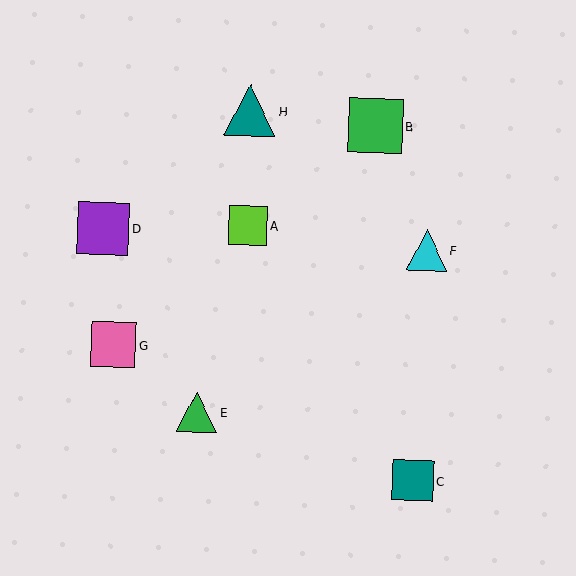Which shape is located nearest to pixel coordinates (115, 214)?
The purple square (labeled D) at (103, 228) is nearest to that location.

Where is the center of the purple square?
The center of the purple square is at (103, 228).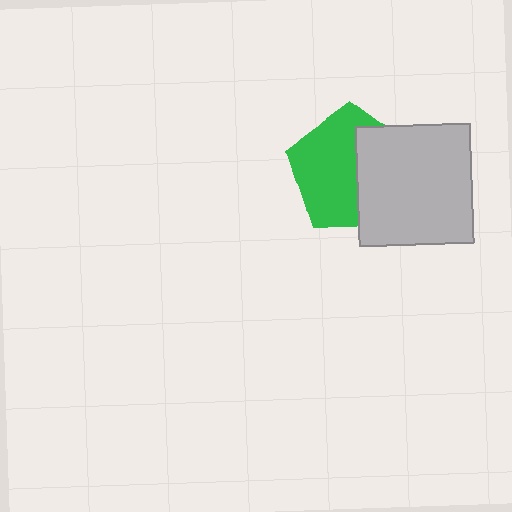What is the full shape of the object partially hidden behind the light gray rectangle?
The partially hidden object is a green pentagon.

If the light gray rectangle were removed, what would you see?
You would see the complete green pentagon.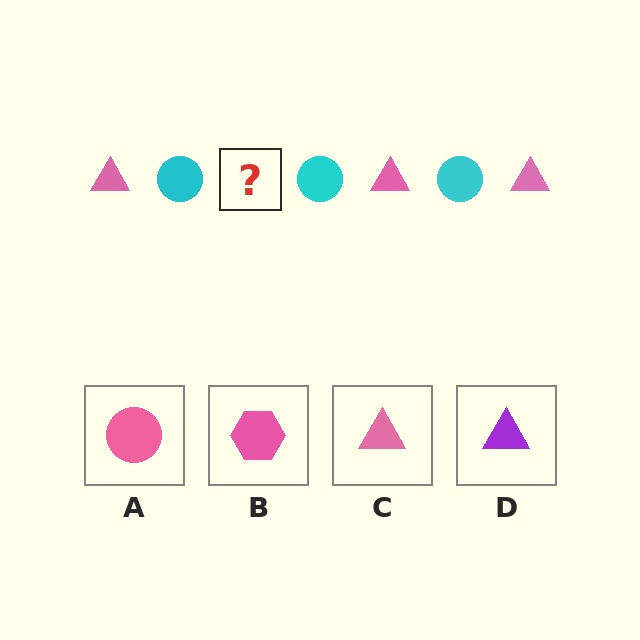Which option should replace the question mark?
Option C.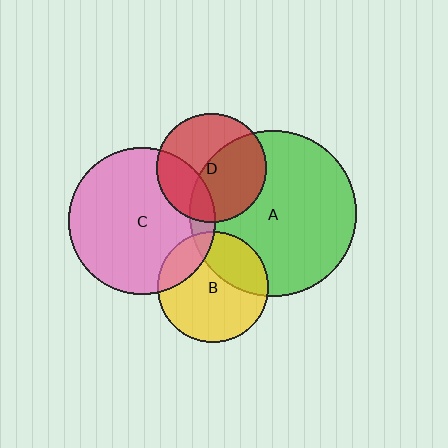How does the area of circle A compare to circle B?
Approximately 2.2 times.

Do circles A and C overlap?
Yes.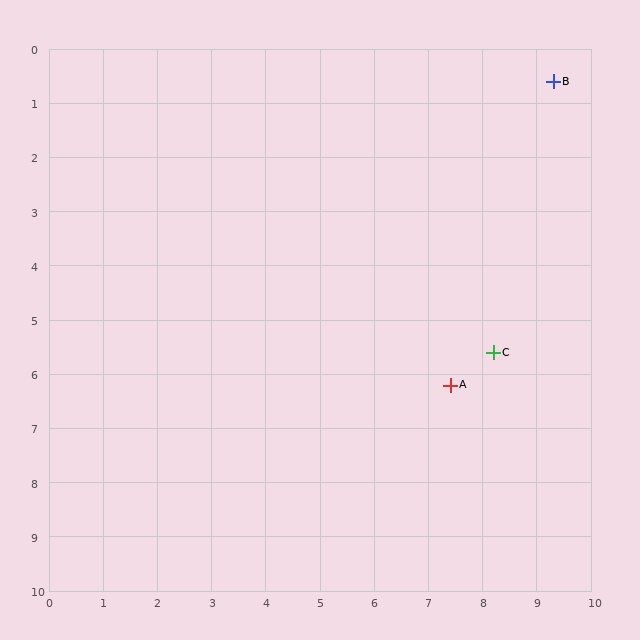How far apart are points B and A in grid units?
Points B and A are about 5.9 grid units apart.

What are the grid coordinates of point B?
Point B is at approximately (9.3, 0.6).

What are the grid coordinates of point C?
Point C is at approximately (8.2, 5.6).